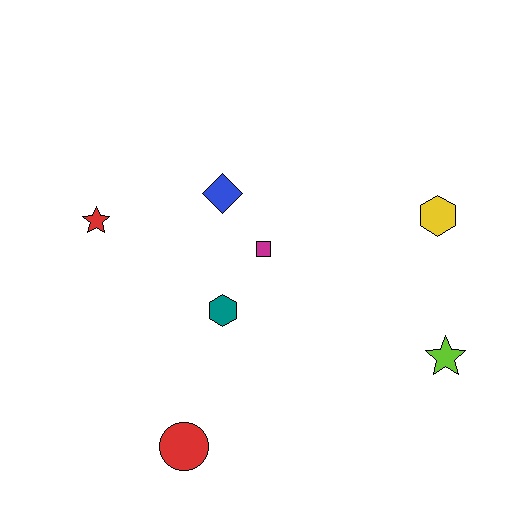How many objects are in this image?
There are 7 objects.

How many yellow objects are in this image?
There is 1 yellow object.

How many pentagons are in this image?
There are no pentagons.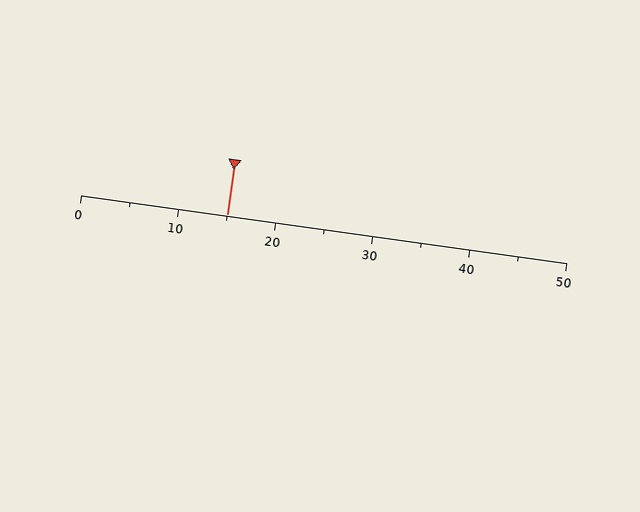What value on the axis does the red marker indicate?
The marker indicates approximately 15.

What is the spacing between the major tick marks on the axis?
The major ticks are spaced 10 apart.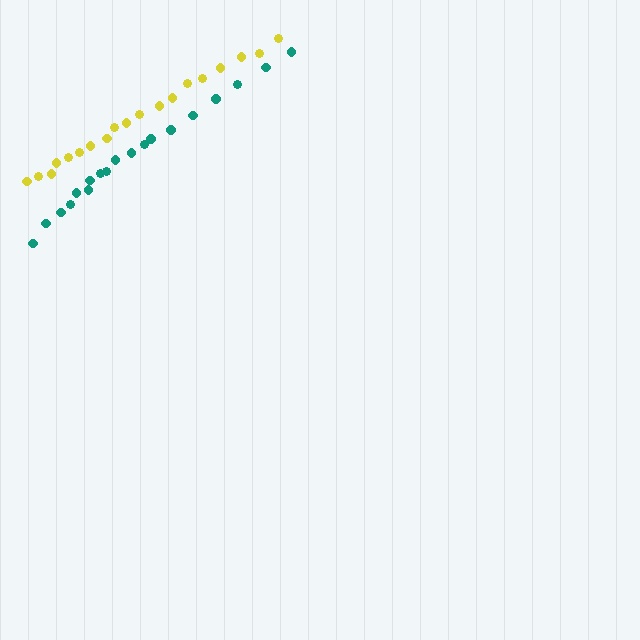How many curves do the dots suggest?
There are 2 distinct paths.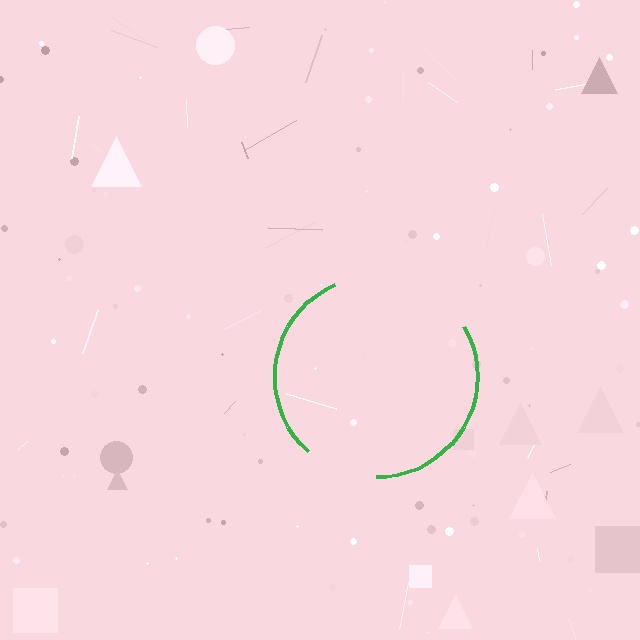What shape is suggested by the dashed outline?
The dashed outline suggests a circle.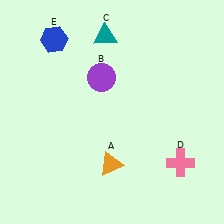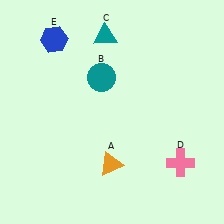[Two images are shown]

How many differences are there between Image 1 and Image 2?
There is 1 difference between the two images.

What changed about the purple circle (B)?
In Image 1, B is purple. In Image 2, it changed to teal.